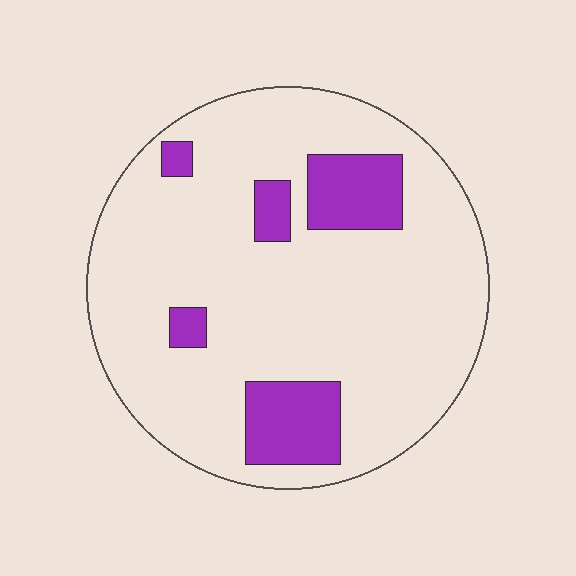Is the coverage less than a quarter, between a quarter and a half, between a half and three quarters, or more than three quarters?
Less than a quarter.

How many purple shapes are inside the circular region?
5.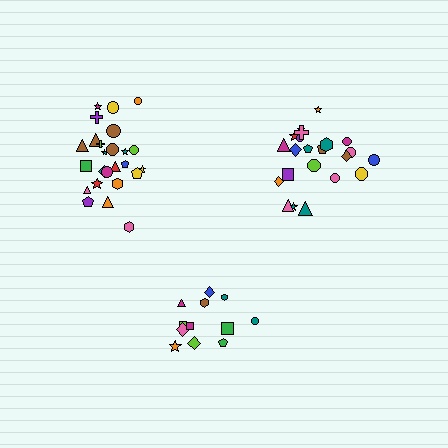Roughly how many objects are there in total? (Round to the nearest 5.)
Roughly 60 objects in total.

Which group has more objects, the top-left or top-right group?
The top-left group.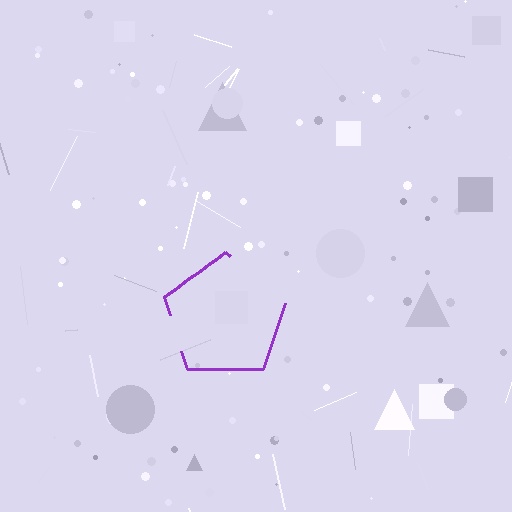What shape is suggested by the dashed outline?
The dashed outline suggests a pentagon.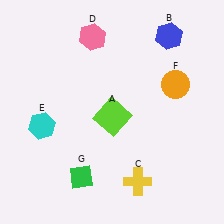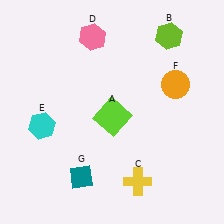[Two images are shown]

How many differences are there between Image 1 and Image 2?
There are 2 differences between the two images.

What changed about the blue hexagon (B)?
In Image 1, B is blue. In Image 2, it changed to lime.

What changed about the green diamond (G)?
In Image 1, G is green. In Image 2, it changed to teal.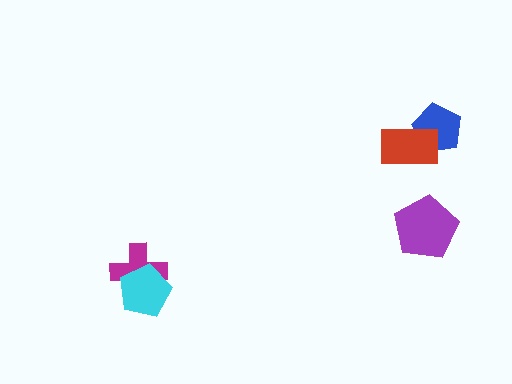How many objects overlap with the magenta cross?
1 object overlaps with the magenta cross.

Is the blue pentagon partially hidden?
Yes, it is partially covered by another shape.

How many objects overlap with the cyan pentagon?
1 object overlaps with the cyan pentagon.